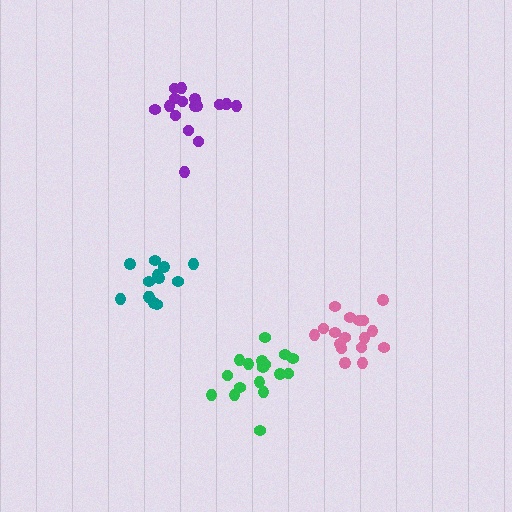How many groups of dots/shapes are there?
There are 4 groups.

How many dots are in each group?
Group 1: 17 dots, Group 2: 16 dots, Group 3: 17 dots, Group 4: 13 dots (63 total).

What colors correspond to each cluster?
The clusters are colored: green, purple, pink, teal.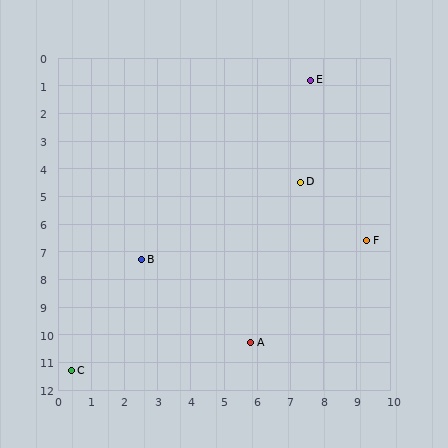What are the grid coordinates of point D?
Point D is at approximately (7.3, 4.5).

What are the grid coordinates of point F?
Point F is at approximately (9.3, 6.6).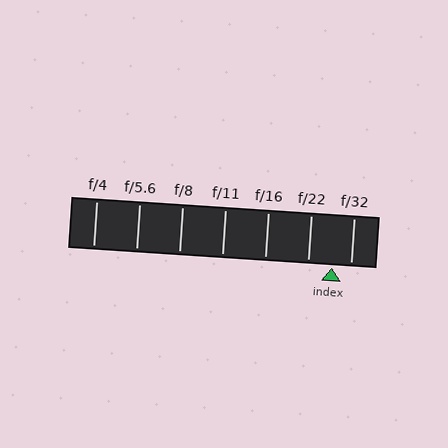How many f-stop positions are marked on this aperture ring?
There are 7 f-stop positions marked.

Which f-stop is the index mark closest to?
The index mark is closest to f/32.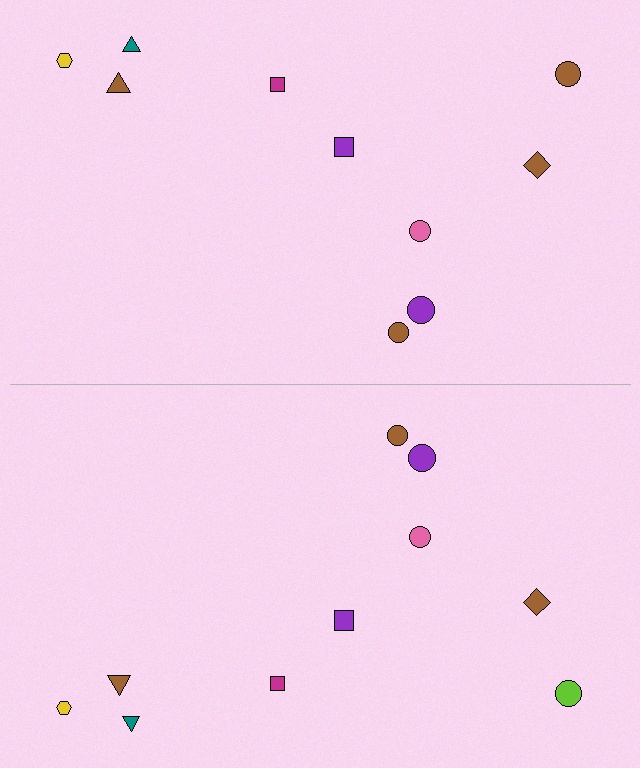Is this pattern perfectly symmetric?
No, the pattern is not perfectly symmetric. The lime circle on the bottom side breaks the symmetry — its mirror counterpart is brown.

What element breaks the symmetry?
The lime circle on the bottom side breaks the symmetry — its mirror counterpart is brown.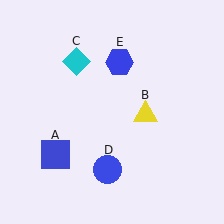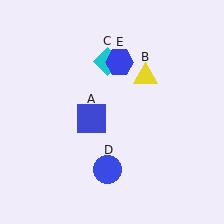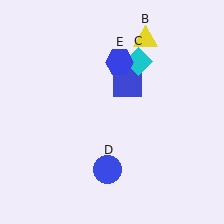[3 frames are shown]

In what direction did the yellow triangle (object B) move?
The yellow triangle (object B) moved up.